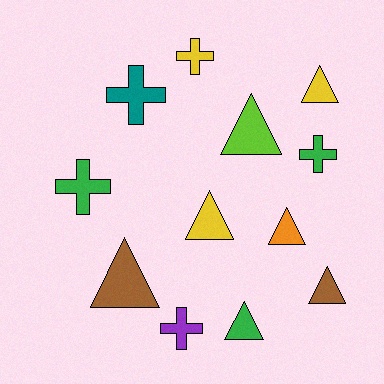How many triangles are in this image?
There are 7 triangles.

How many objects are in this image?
There are 12 objects.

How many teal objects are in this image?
There is 1 teal object.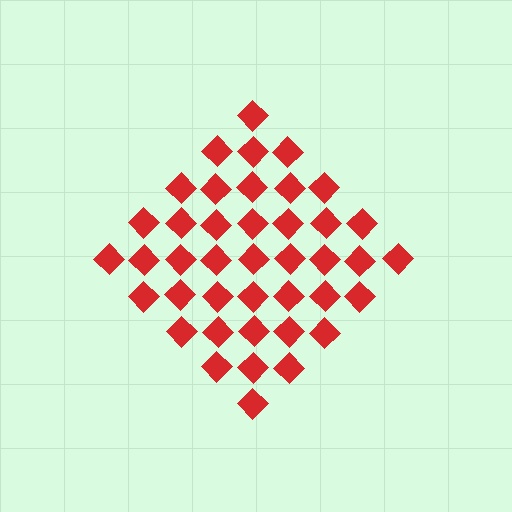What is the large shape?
The large shape is a diamond.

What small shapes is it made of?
It is made of small diamonds.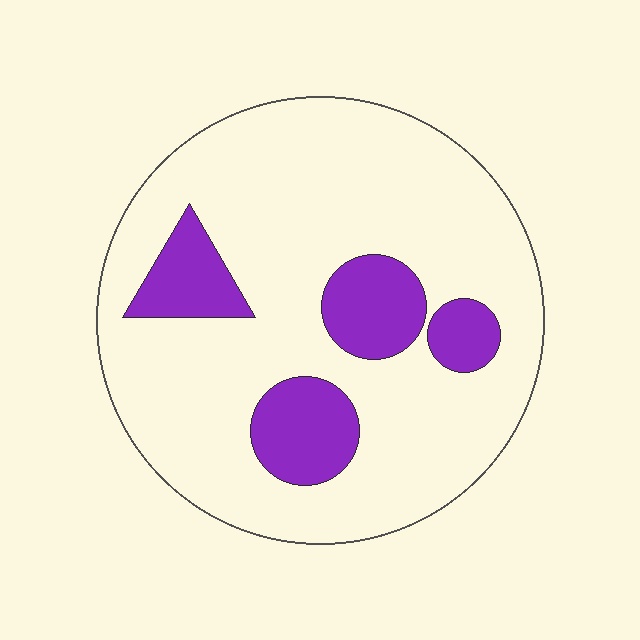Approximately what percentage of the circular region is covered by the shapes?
Approximately 20%.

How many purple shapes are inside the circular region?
4.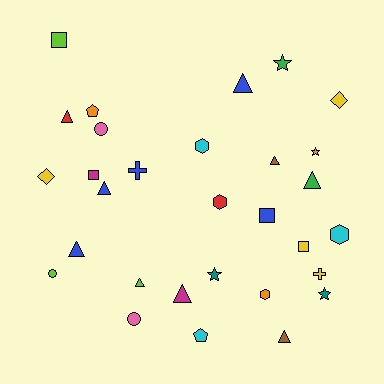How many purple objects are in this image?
There are no purple objects.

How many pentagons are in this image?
There are 2 pentagons.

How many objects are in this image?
There are 30 objects.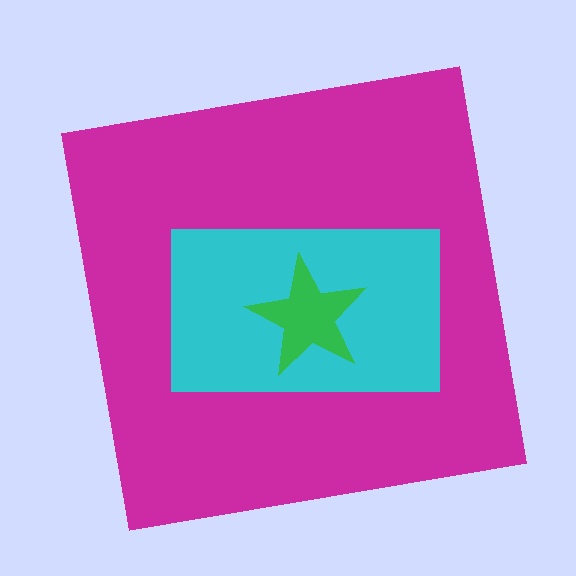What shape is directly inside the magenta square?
The cyan rectangle.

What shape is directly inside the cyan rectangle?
The green star.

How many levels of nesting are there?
3.